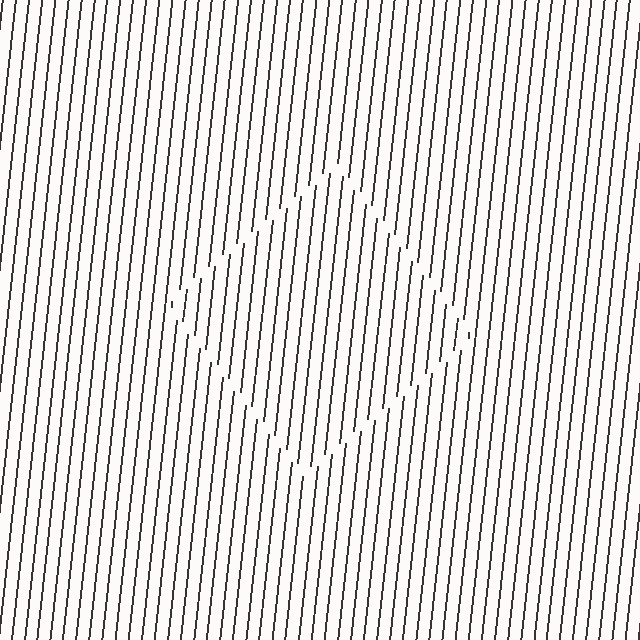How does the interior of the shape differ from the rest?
The interior of the shape contains the same grating, shifted by half a period — the contour is defined by the phase discontinuity where line-ends from the inner and outer gratings abut.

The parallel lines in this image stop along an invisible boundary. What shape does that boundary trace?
An illusory square. The interior of the shape contains the same grating, shifted by half a period — the contour is defined by the phase discontinuity where line-ends from the inner and outer gratings abut.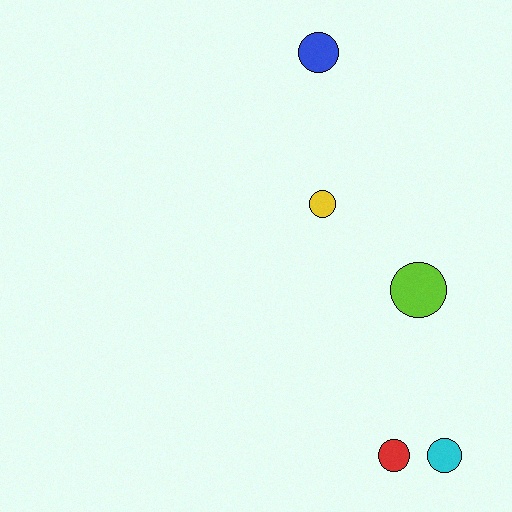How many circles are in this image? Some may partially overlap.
There are 5 circles.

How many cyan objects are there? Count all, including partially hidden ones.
There is 1 cyan object.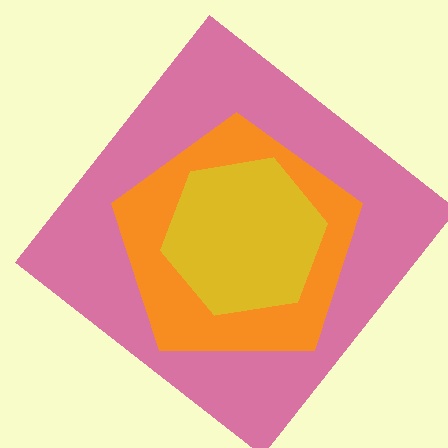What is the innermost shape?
The yellow hexagon.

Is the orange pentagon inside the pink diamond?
Yes.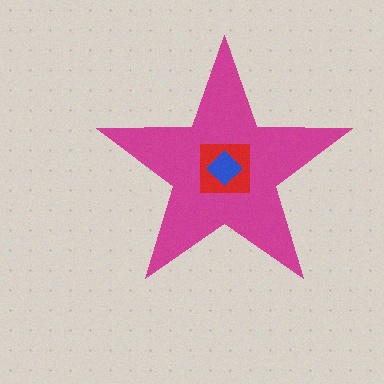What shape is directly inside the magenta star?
The red square.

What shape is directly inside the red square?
The blue diamond.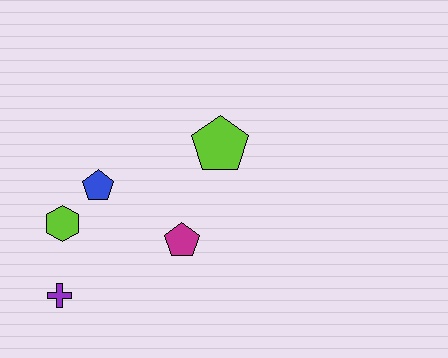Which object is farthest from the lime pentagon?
The purple cross is farthest from the lime pentagon.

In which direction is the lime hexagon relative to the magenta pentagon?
The lime hexagon is to the left of the magenta pentagon.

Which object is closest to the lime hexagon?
The blue pentagon is closest to the lime hexagon.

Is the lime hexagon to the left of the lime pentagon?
Yes